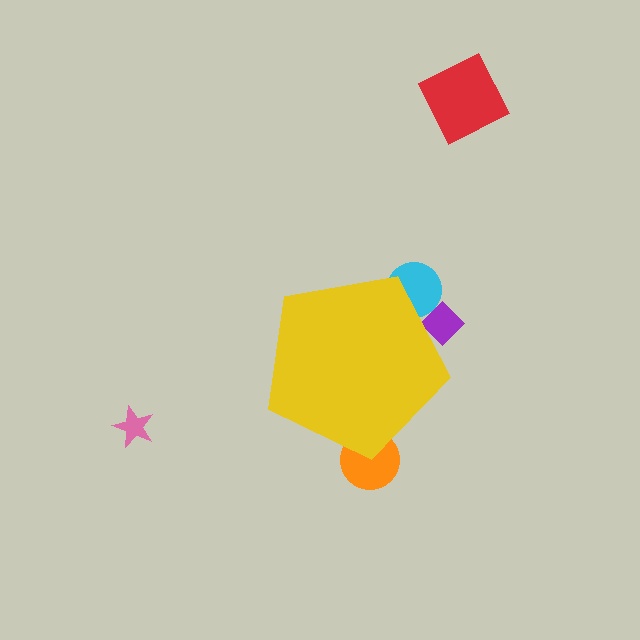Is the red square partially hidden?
No, the red square is fully visible.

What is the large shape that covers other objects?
A yellow pentagon.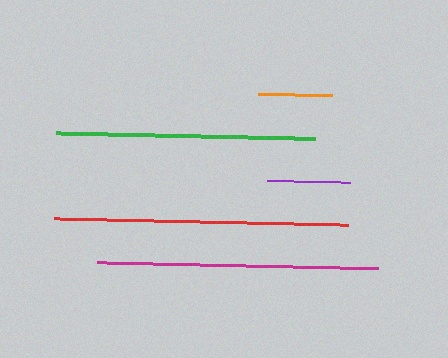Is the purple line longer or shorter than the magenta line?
The magenta line is longer than the purple line.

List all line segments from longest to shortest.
From longest to shortest: red, magenta, green, purple, orange.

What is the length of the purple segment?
The purple segment is approximately 83 pixels long.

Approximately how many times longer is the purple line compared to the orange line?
The purple line is approximately 1.1 times the length of the orange line.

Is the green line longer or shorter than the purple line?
The green line is longer than the purple line.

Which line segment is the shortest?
The orange line is the shortest at approximately 74 pixels.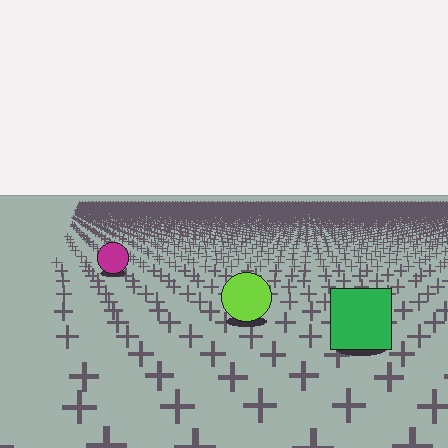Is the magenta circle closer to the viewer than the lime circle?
No. The lime circle is closer — you can tell from the texture gradient: the ground texture is coarser near it.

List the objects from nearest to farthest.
From nearest to farthest: the green square, the lime circle, the magenta circle.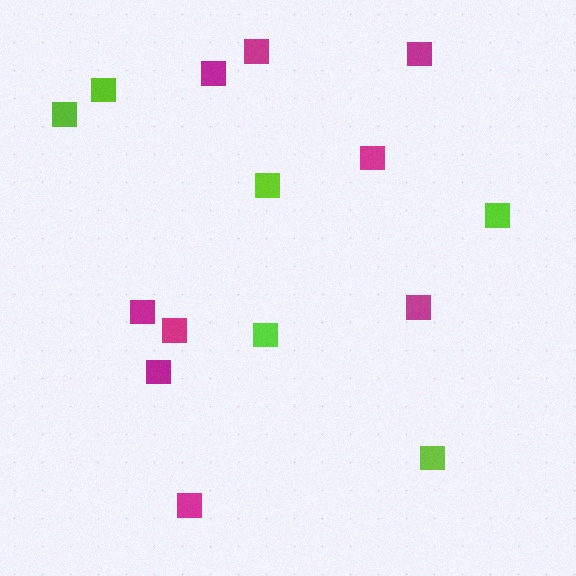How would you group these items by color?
There are 2 groups: one group of magenta squares (9) and one group of lime squares (6).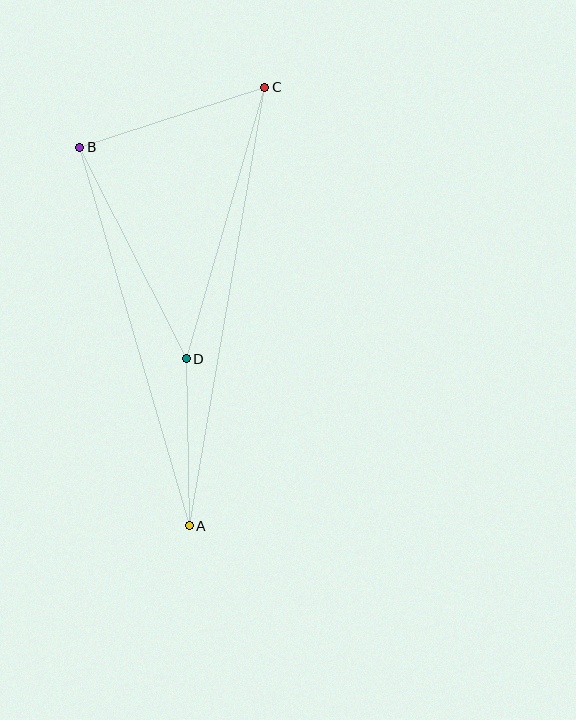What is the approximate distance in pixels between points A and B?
The distance between A and B is approximately 394 pixels.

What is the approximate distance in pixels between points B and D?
The distance between B and D is approximately 237 pixels.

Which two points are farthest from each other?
Points A and C are farthest from each other.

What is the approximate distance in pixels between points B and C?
The distance between B and C is approximately 194 pixels.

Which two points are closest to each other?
Points A and D are closest to each other.